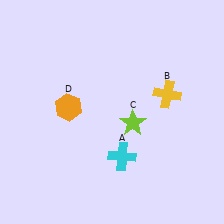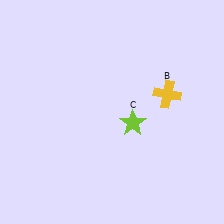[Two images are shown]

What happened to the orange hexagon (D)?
The orange hexagon (D) was removed in Image 2. It was in the top-left area of Image 1.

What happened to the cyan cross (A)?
The cyan cross (A) was removed in Image 2. It was in the bottom-right area of Image 1.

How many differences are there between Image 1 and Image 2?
There are 2 differences between the two images.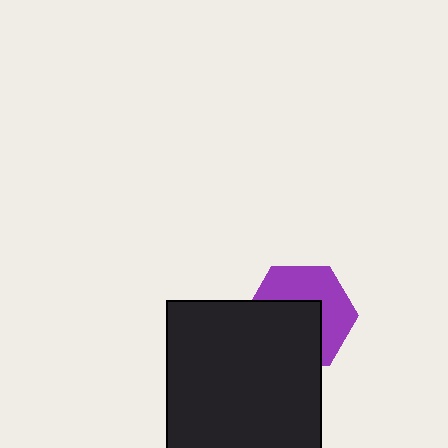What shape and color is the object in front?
The object in front is a black square.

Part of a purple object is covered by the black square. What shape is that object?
It is a hexagon.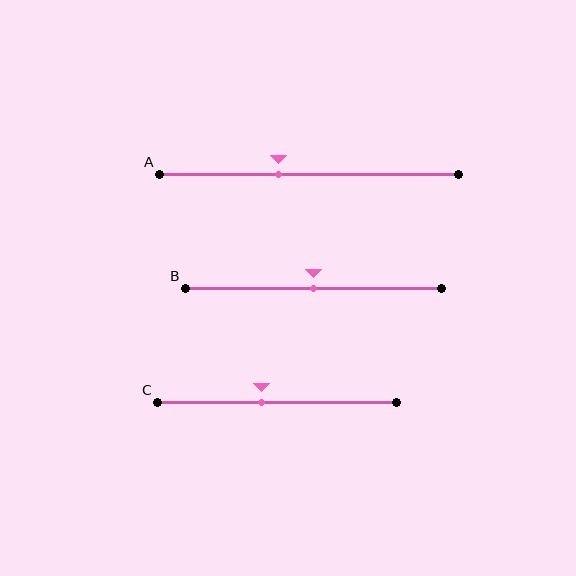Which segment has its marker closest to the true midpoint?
Segment B has its marker closest to the true midpoint.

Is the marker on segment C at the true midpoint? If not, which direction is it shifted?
No, the marker on segment C is shifted to the left by about 6% of the segment length.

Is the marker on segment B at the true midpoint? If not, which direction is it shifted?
Yes, the marker on segment B is at the true midpoint.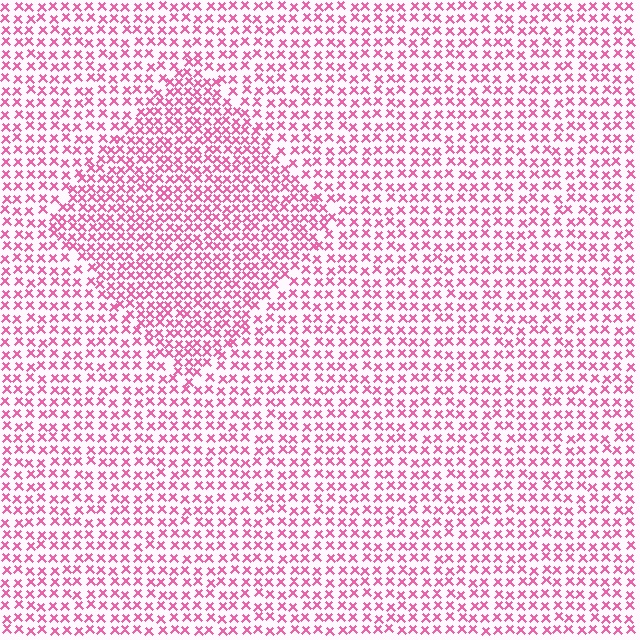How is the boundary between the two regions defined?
The boundary is defined by a change in element density (approximately 1.5x ratio). All elements are the same color, size, and shape.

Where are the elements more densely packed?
The elements are more densely packed inside the diamond boundary.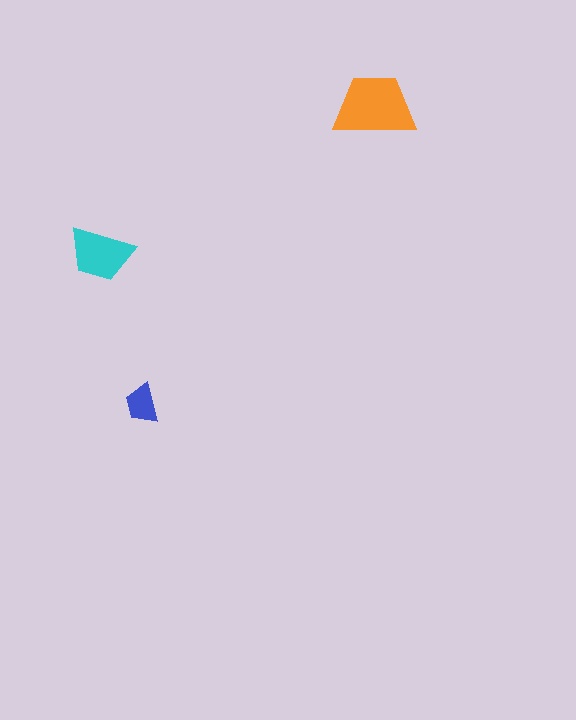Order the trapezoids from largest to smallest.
the orange one, the cyan one, the blue one.